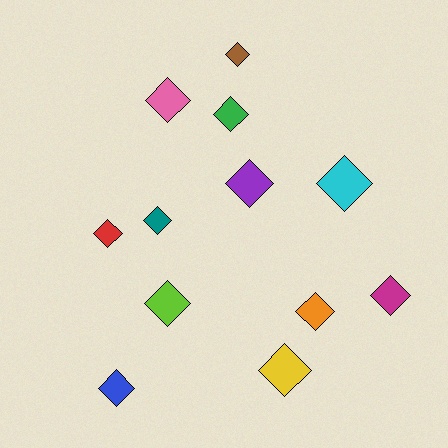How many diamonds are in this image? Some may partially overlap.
There are 12 diamonds.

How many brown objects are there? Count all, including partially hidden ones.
There is 1 brown object.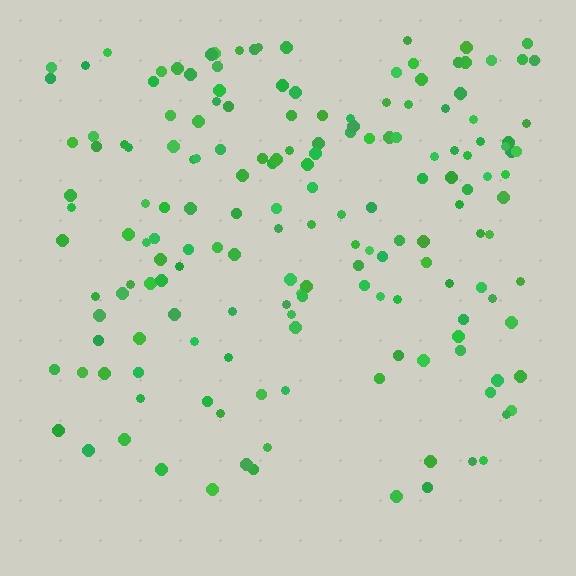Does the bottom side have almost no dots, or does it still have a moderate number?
Still a moderate number, just noticeably fewer than the top.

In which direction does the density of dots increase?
From bottom to top, with the top side densest.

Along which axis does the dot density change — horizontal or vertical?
Vertical.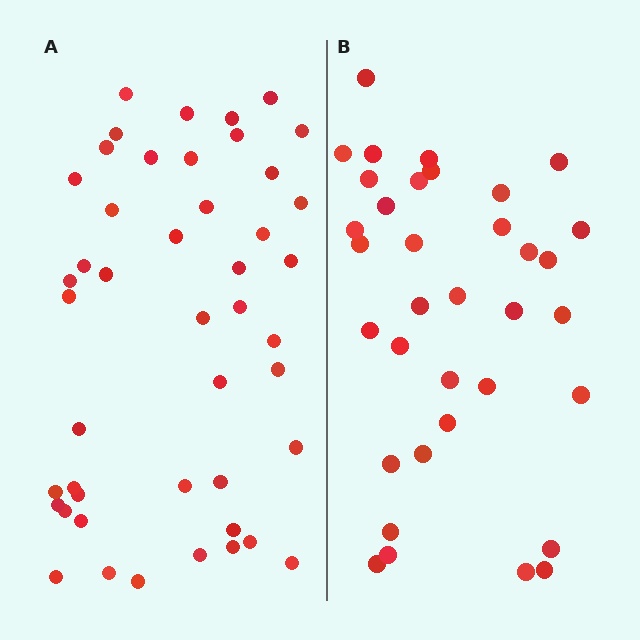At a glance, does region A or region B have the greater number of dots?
Region A (the left region) has more dots.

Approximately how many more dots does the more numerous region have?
Region A has roughly 12 or so more dots than region B.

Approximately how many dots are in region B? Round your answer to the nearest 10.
About 40 dots. (The exact count is 35, which rounds to 40.)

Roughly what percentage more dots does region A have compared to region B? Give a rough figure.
About 30% more.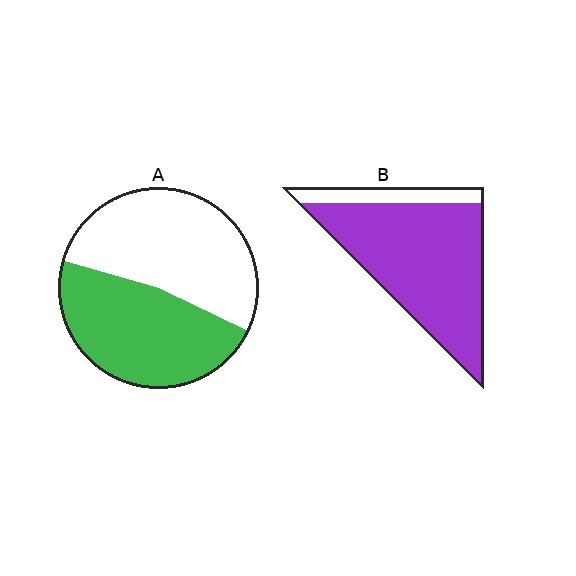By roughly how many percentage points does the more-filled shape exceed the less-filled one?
By roughly 35 percentage points (B over A).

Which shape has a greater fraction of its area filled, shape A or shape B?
Shape B.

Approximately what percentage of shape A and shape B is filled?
A is approximately 45% and B is approximately 85%.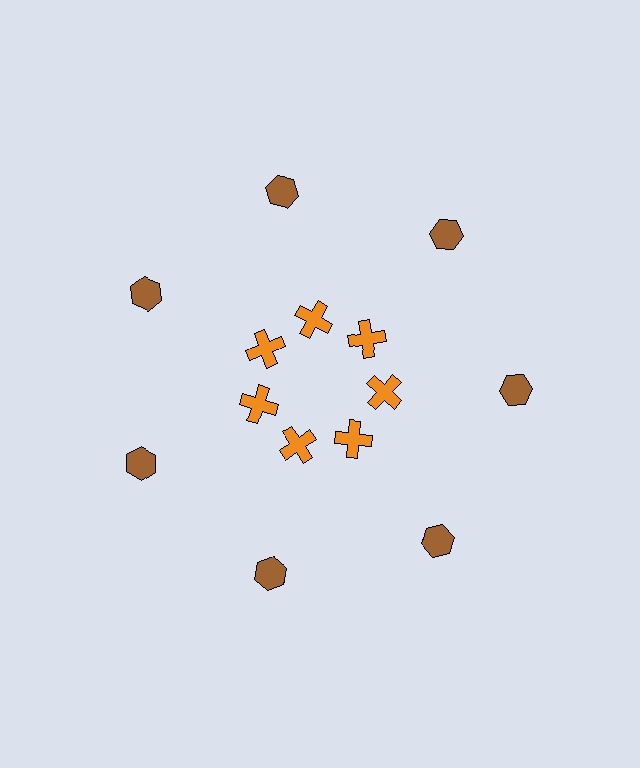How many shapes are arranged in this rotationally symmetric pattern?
There are 14 shapes, arranged in 7 groups of 2.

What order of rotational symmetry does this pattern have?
This pattern has 7-fold rotational symmetry.